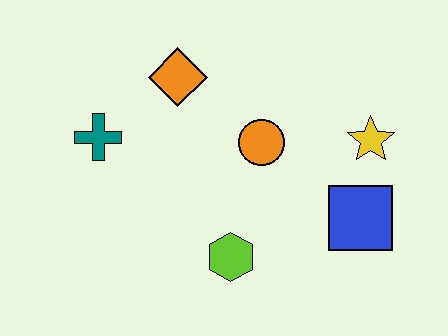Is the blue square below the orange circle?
Yes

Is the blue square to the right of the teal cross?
Yes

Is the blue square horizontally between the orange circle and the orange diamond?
No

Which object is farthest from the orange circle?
The teal cross is farthest from the orange circle.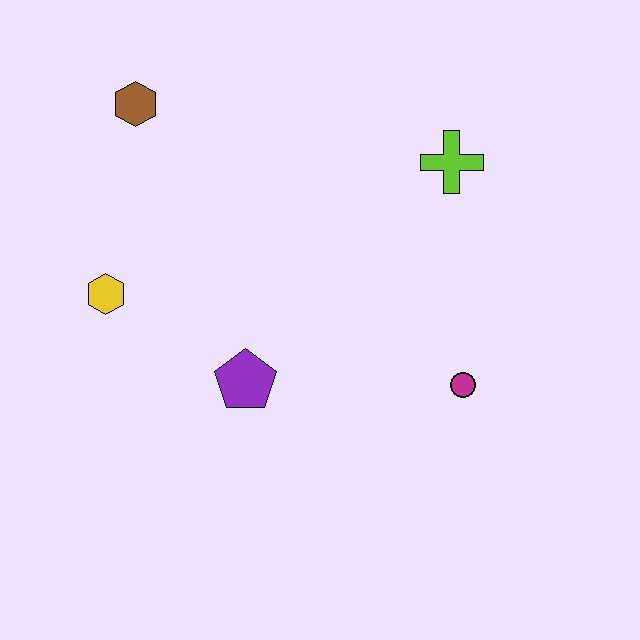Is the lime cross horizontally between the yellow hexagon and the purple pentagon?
No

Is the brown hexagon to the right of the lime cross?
No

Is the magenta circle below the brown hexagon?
Yes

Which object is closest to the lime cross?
The magenta circle is closest to the lime cross.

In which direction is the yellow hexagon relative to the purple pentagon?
The yellow hexagon is to the left of the purple pentagon.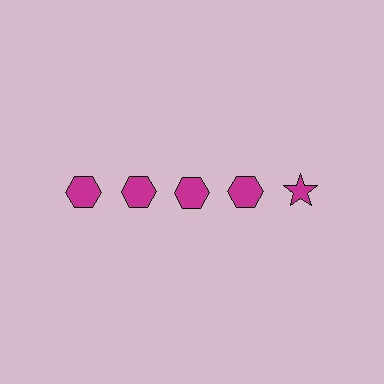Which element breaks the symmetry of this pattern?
The magenta star in the top row, rightmost column breaks the symmetry. All other shapes are magenta hexagons.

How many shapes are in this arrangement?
There are 5 shapes arranged in a grid pattern.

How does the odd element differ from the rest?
It has a different shape: star instead of hexagon.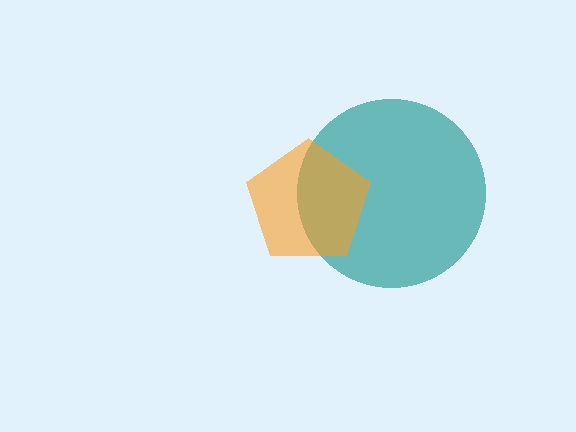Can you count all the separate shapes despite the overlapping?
Yes, there are 2 separate shapes.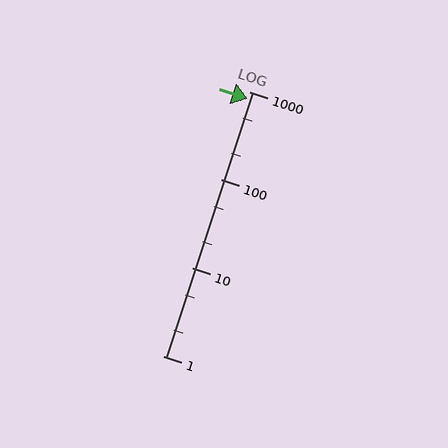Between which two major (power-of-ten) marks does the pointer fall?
The pointer is between 100 and 1000.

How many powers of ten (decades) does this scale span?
The scale spans 3 decades, from 1 to 1000.